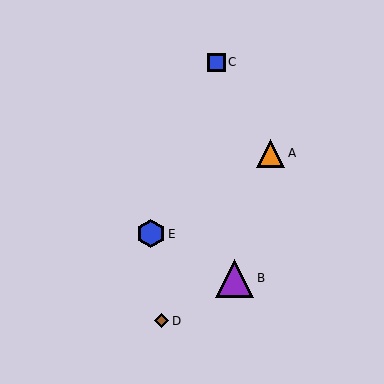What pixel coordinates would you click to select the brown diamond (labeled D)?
Click at (162, 321) to select the brown diamond D.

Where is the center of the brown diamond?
The center of the brown diamond is at (162, 321).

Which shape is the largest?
The purple triangle (labeled B) is the largest.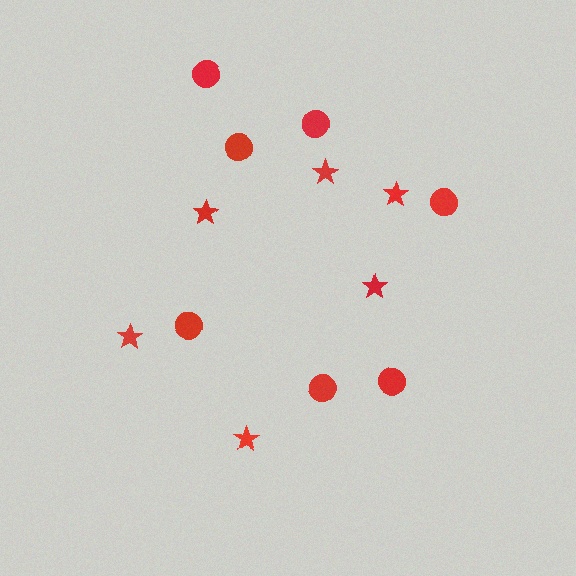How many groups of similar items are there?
There are 2 groups: one group of circles (7) and one group of stars (6).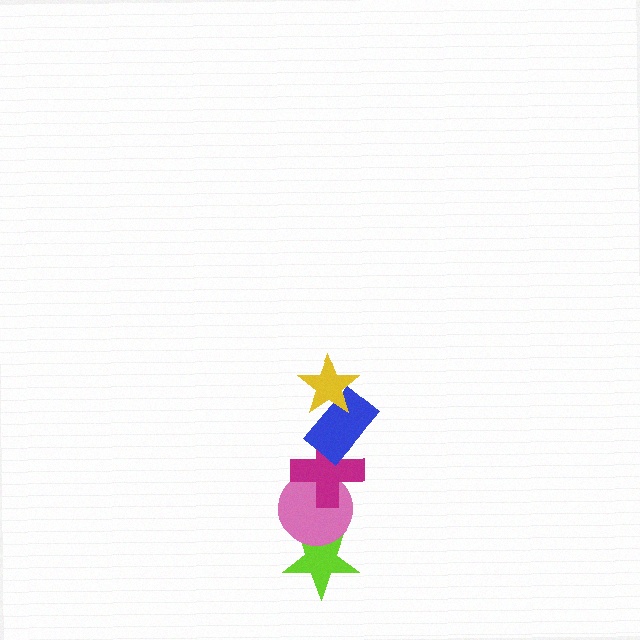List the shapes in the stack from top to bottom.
From top to bottom: the yellow star, the blue rectangle, the magenta cross, the pink circle, the lime star.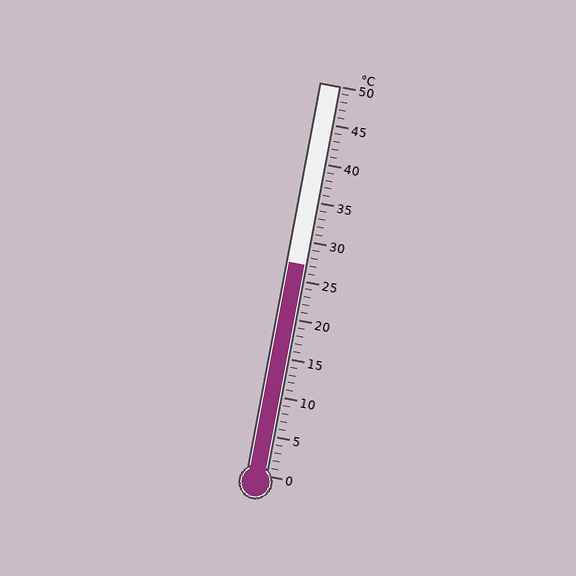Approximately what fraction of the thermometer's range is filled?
The thermometer is filled to approximately 55% of its range.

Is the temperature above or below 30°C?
The temperature is below 30°C.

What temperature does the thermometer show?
The thermometer shows approximately 27°C.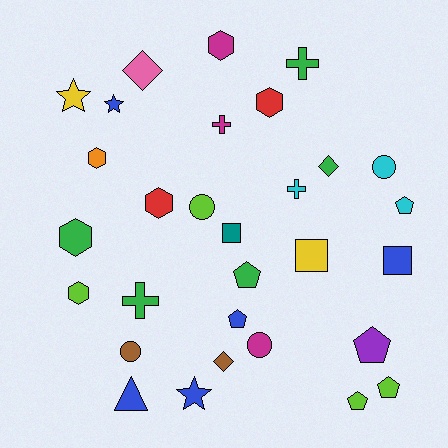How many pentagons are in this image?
There are 6 pentagons.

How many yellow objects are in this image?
There are 2 yellow objects.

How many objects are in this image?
There are 30 objects.